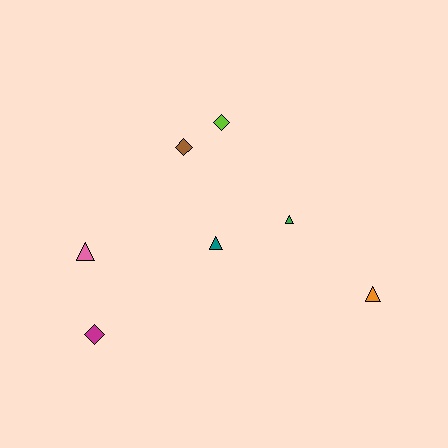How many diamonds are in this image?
There are 3 diamonds.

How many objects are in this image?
There are 7 objects.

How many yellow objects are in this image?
There are no yellow objects.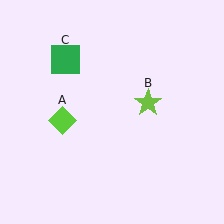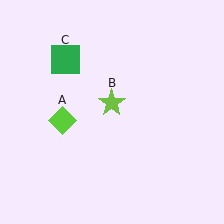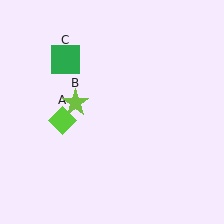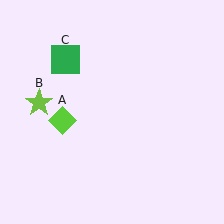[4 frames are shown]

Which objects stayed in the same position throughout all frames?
Lime diamond (object A) and green square (object C) remained stationary.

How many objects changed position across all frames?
1 object changed position: lime star (object B).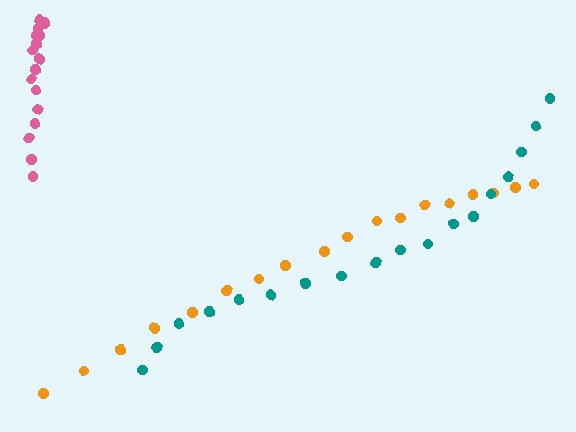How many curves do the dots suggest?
There are 3 distinct paths.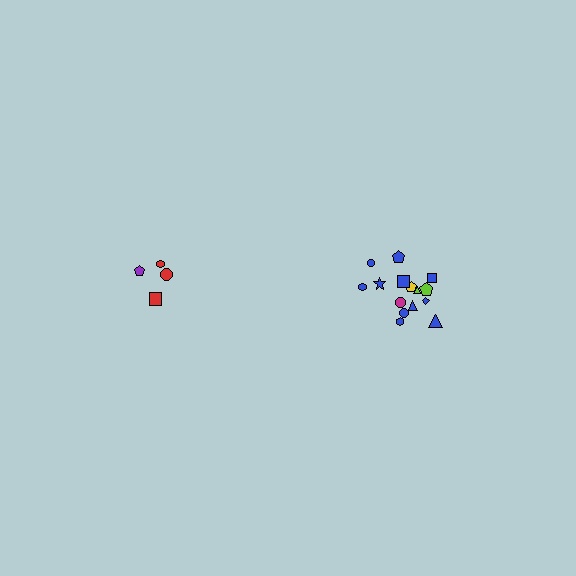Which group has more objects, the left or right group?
The right group.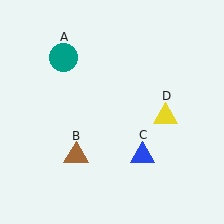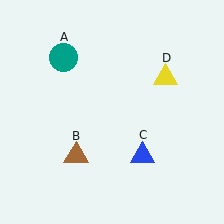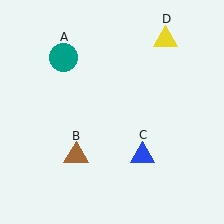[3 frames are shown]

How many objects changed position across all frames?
1 object changed position: yellow triangle (object D).